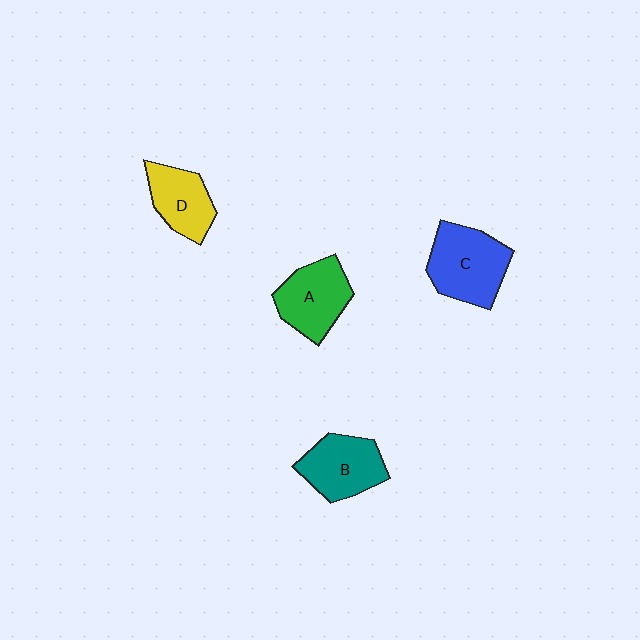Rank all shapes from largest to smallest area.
From largest to smallest: C (blue), A (green), B (teal), D (yellow).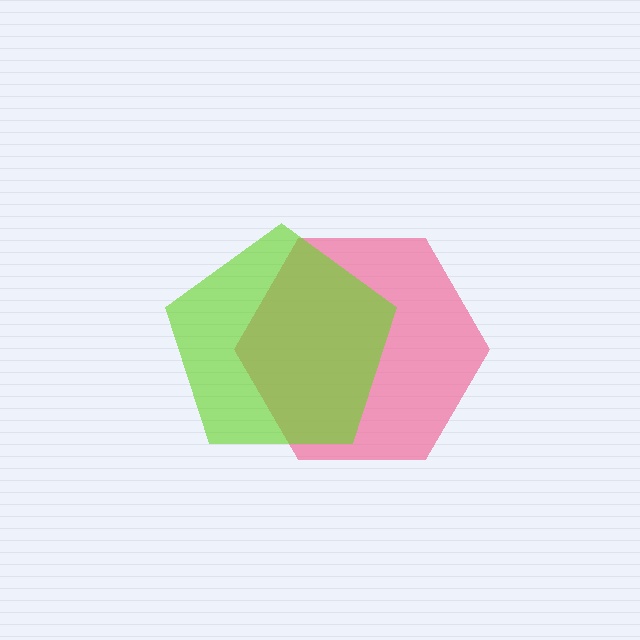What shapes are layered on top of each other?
The layered shapes are: a pink hexagon, a lime pentagon.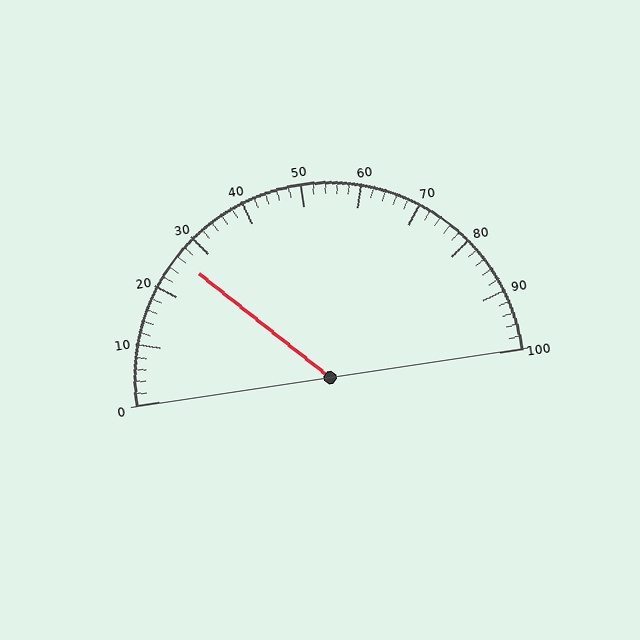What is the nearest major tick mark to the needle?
The nearest major tick mark is 30.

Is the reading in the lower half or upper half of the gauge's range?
The reading is in the lower half of the range (0 to 100).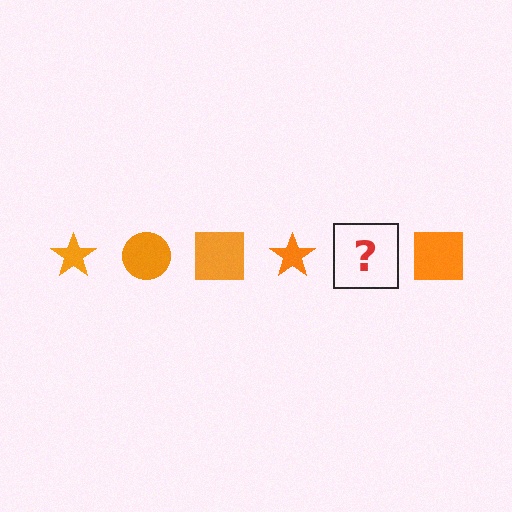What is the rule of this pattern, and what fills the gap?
The rule is that the pattern cycles through star, circle, square shapes in orange. The gap should be filled with an orange circle.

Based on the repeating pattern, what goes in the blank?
The blank should be an orange circle.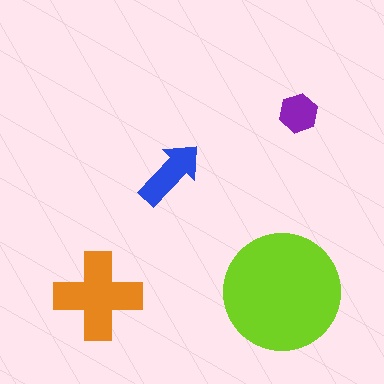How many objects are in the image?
There are 4 objects in the image.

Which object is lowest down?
The orange cross is bottommost.